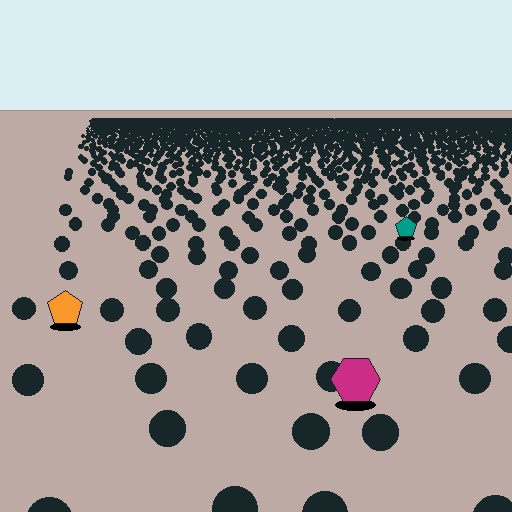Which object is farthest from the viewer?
The teal pentagon is farthest from the viewer. It appears smaller and the ground texture around it is denser.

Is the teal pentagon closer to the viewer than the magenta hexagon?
No. The magenta hexagon is closer — you can tell from the texture gradient: the ground texture is coarser near it.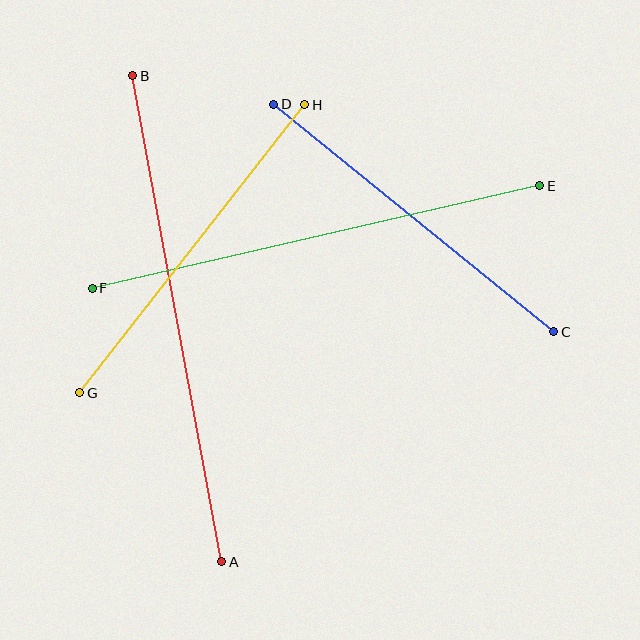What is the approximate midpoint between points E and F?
The midpoint is at approximately (316, 237) pixels.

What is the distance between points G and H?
The distance is approximately 366 pixels.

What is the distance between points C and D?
The distance is approximately 361 pixels.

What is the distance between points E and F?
The distance is approximately 459 pixels.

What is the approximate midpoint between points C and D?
The midpoint is at approximately (414, 218) pixels.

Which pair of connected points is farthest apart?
Points A and B are farthest apart.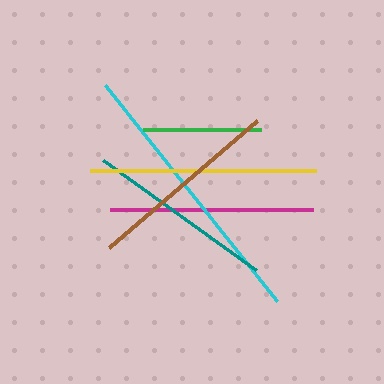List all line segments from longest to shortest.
From longest to shortest: cyan, yellow, magenta, brown, teal, green.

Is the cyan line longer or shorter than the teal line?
The cyan line is longer than the teal line.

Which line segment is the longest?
The cyan line is the longest at approximately 276 pixels.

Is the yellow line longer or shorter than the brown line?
The yellow line is longer than the brown line.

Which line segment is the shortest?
The green line is the shortest at approximately 118 pixels.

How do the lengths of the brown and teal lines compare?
The brown and teal lines are approximately the same length.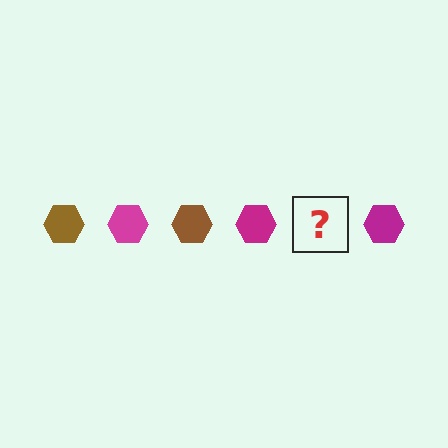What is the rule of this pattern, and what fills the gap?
The rule is that the pattern cycles through brown, magenta hexagons. The gap should be filled with a brown hexagon.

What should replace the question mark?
The question mark should be replaced with a brown hexagon.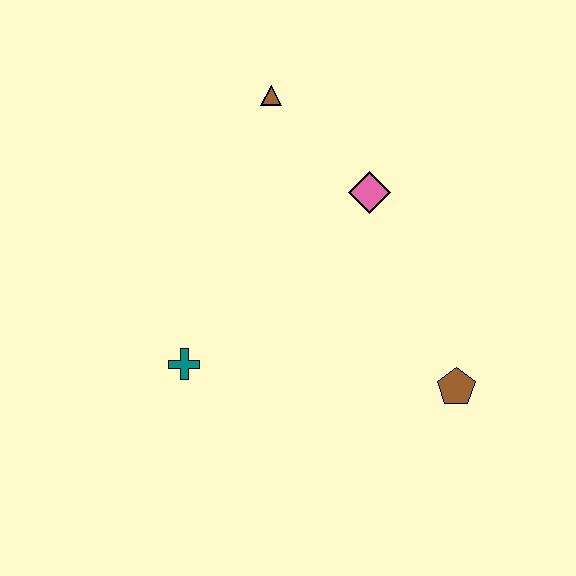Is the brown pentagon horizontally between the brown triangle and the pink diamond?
No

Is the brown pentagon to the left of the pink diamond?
No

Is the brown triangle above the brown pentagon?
Yes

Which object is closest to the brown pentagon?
The pink diamond is closest to the brown pentagon.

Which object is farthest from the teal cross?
The brown triangle is farthest from the teal cross.